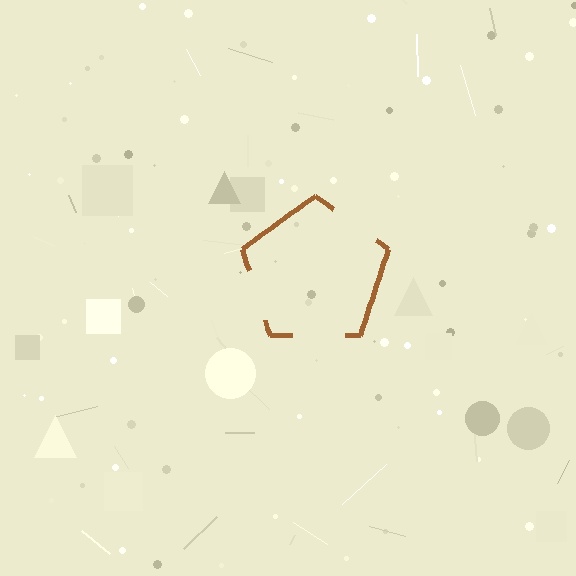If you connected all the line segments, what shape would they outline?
They would outline a pentagon.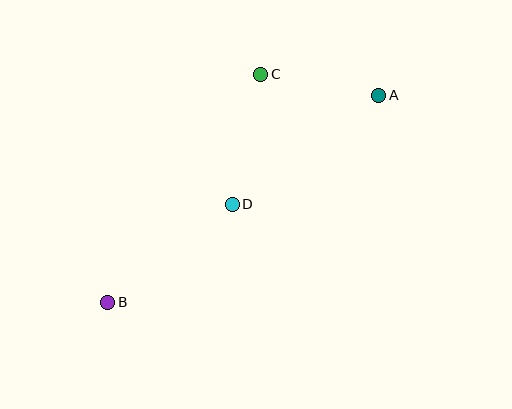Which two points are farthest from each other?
Points A and B are farthest from each other.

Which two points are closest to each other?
Points A and C are closest to each other.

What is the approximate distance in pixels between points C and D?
The distance between C and D is approximately 133 pixels.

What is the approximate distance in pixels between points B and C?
The distance between B and C is approximately 275 pixels.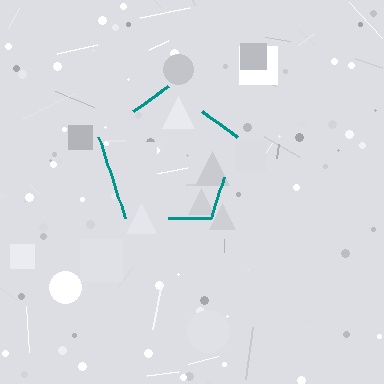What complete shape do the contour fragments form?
The contour fragments form a pentagon.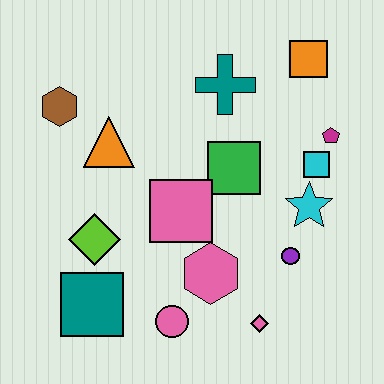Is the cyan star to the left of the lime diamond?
No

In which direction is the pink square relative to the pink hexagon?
The pink square is above the pink hexagon.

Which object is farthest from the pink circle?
The orange square is farthest from the pink circle.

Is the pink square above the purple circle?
Yes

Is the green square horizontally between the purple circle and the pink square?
Yes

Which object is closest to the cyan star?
The cyan square is closest to the cyan star.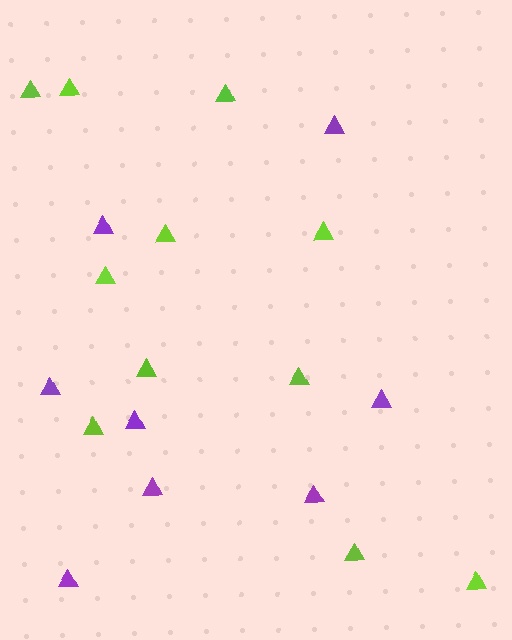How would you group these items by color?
There are 2 groups: one group of lime triangles (11) and one group of purple triangles (8).